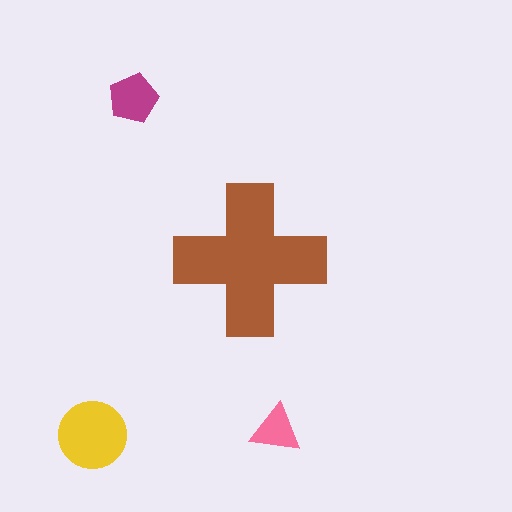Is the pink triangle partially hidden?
No, the pink triangle is fully visible.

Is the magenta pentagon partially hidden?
No, the magenta pentagon is fully visible.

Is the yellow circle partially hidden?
No, the yellow circle is fully visible.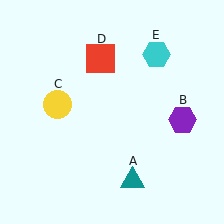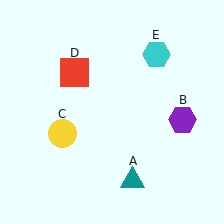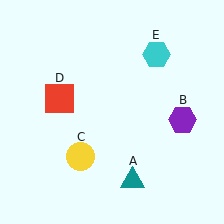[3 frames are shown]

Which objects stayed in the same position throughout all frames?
Teal triangle (object A) and purple hexagon (object B) and cyan hexagon (object E) remained stationary.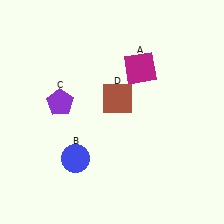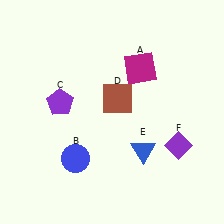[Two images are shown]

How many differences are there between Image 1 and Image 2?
There are 2 differences between the two images.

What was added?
A blue triangle (E), a purple diamond (F) were added in Image 2.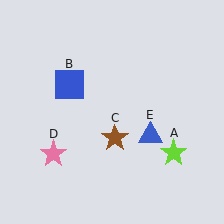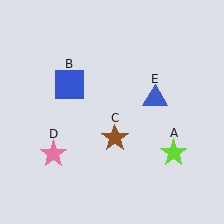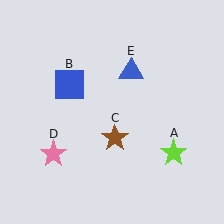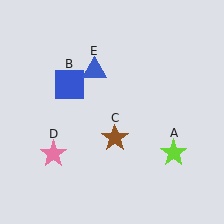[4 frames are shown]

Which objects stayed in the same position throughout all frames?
Lime star (object A) and blue square (object B) and brown star (object C) and pink star (object D) remained stationary.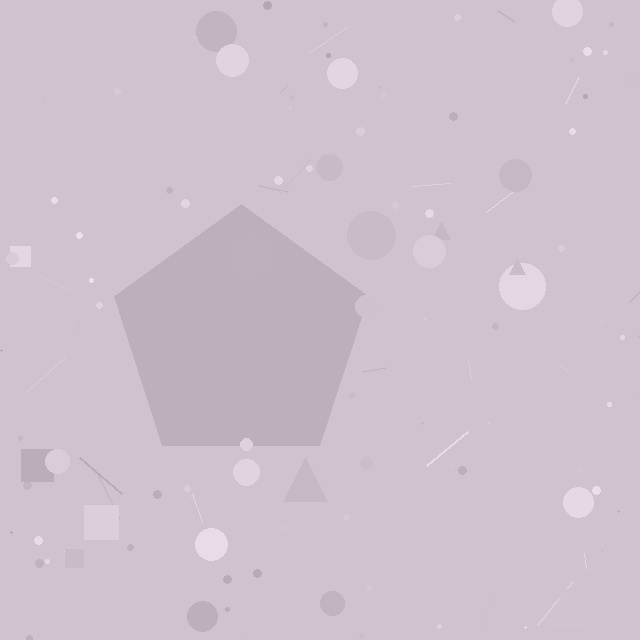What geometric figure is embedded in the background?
A pentagon is embedded in the background.